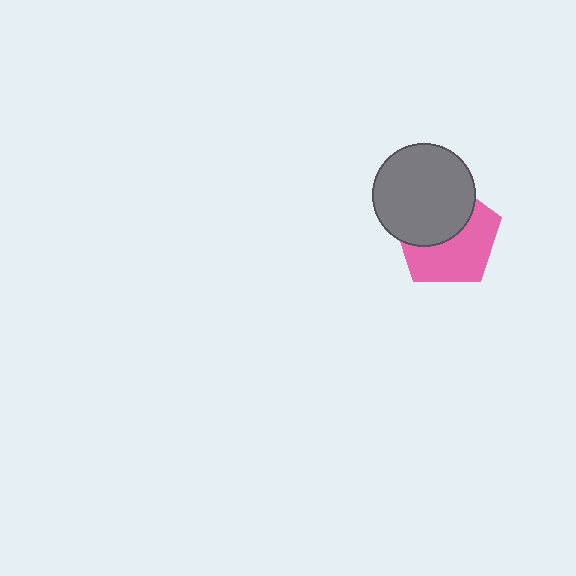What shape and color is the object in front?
The object in front is a gray circle.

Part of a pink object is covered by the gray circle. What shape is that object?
It is a pentagon.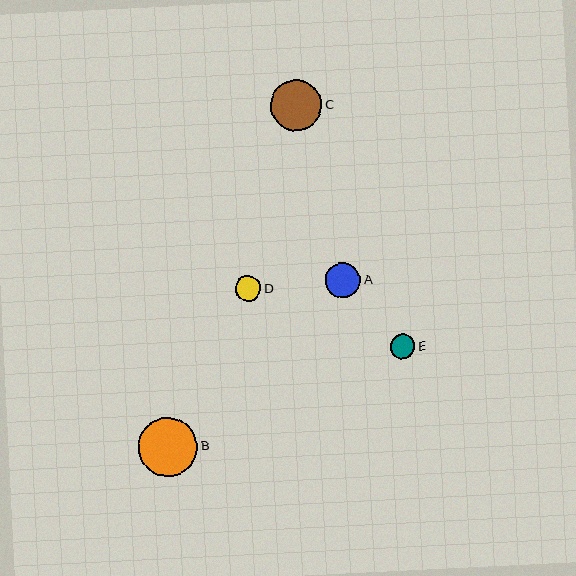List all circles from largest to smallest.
From largest to smallest: B, C, A, D, E.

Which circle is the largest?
Circle B is the largest with a size of approximately 59 pixels.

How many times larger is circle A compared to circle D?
Circle A is approximately 1.4 times the size of circle D.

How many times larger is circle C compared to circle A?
Circle C is approximately 1.5 times the size of circle A.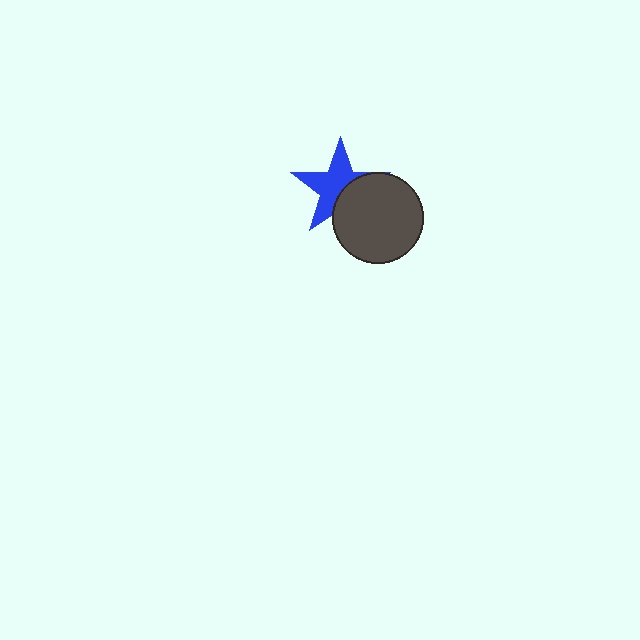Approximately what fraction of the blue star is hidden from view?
Roughly 39% of the blue star is hidden behind the dark gray circle.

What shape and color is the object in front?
The object in front is a dark gray circle.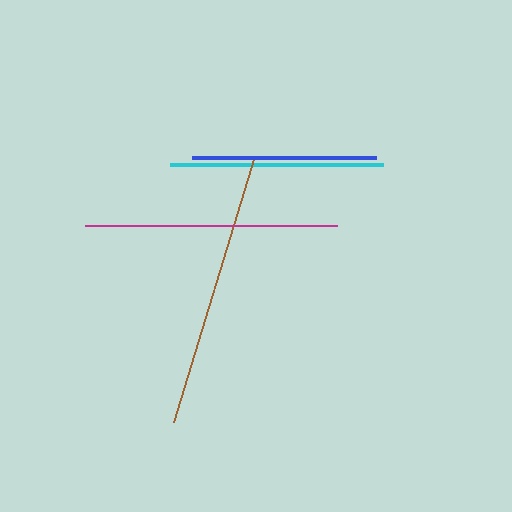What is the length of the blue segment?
The blue segment is approximately 184 pixels long.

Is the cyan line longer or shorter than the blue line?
The cyan line is longer than the blue line.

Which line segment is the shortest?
The blue line is the shortest at approximately 184 pixels.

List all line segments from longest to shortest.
From longest to shortest: brown, magenta, cyan, blue.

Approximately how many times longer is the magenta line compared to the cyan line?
The magenta line is approximately 1.2 times the length of the cyan line.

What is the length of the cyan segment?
The cyan segment is approximately 213 pixels long.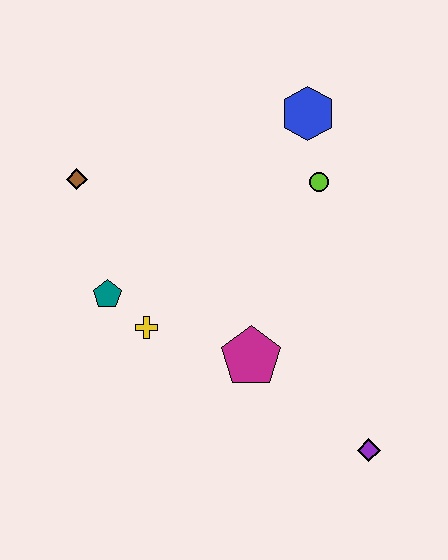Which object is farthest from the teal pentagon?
The purple diamond is farthest from the teal pentagon.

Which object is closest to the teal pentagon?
The yellow cross is closest to the teal pentagon.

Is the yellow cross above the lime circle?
No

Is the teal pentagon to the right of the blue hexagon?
No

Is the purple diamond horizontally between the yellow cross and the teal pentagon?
No